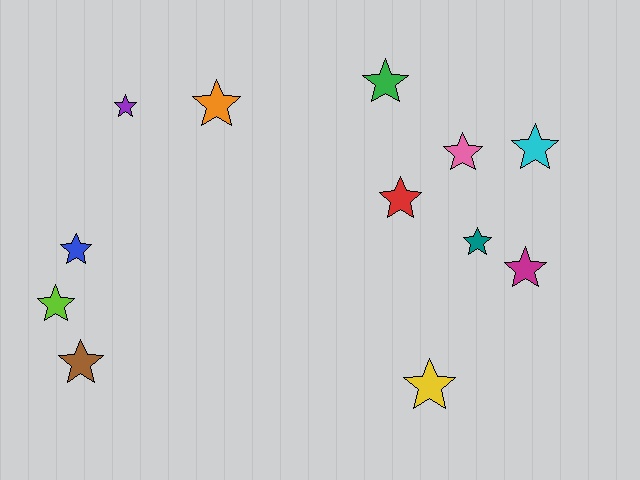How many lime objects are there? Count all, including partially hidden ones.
There is 1 lime object.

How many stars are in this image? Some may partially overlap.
There are 12 stars.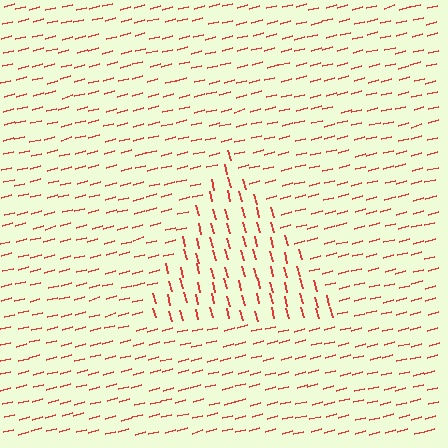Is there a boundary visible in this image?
Yes, there is a texture boundary formed by a change in line orientation.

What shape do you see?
I see a triangle.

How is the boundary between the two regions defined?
The boundary is defined purely by a change in line orientation (approximately 90 degrees difference). All lines are the same color and thickness.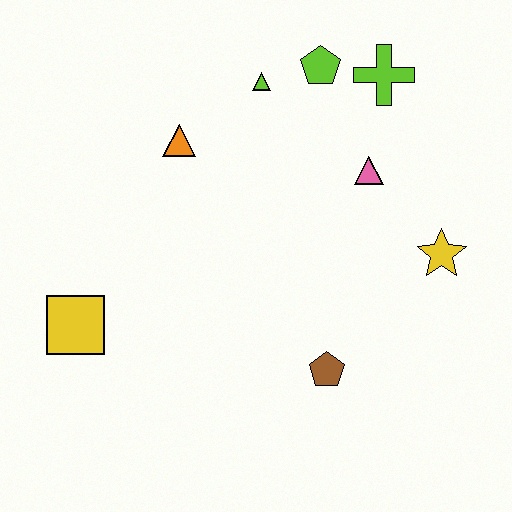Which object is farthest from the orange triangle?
The yellow star is farthest from the orange triangle.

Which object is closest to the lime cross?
The lime pentagon is closest to the lime cross.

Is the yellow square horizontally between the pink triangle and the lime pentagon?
No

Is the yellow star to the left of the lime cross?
No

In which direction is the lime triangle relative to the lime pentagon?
The lime triangle is to the left of the lime pentagon.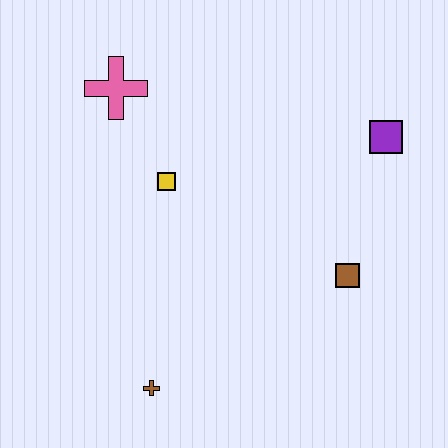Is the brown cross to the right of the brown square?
No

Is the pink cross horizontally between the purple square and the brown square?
No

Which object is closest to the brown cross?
The yellow square is closest to the brown cross.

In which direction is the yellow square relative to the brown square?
The yellow square is to the left of the brown square.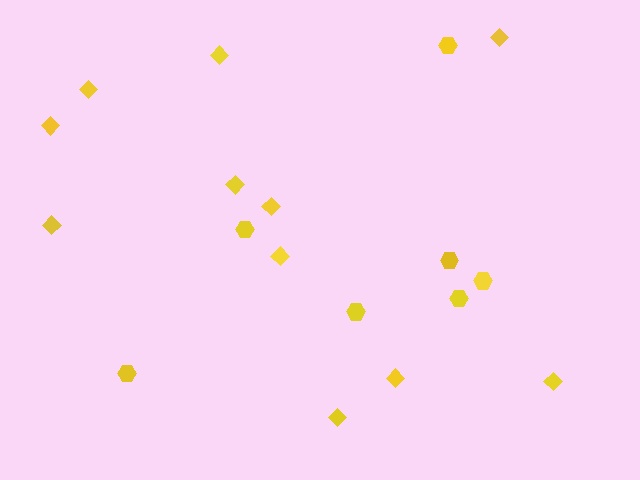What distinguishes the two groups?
There are 2 groups: one group of hexagons (7) and one group of diamonds (11).